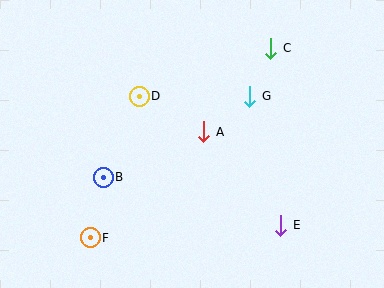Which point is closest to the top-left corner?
Point D is closest to the top-left corner.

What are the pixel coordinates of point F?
Point F is at (90, 238).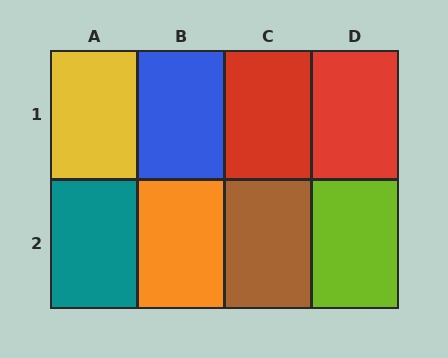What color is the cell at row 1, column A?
Yellow.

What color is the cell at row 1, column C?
Red.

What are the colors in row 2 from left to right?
Teal, orange, brown, lime.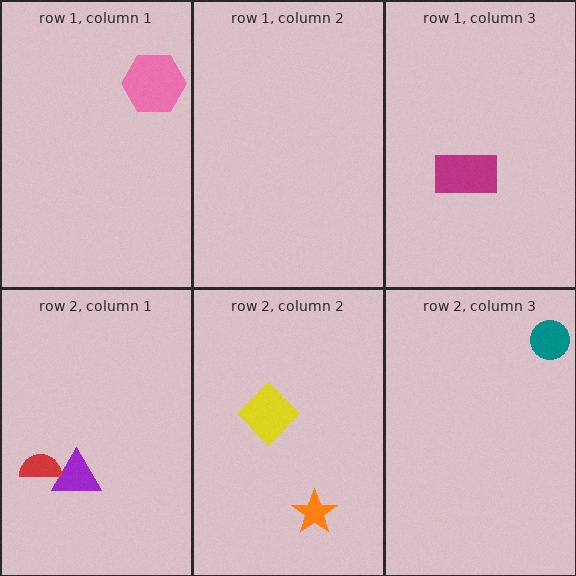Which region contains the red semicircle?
The row 2, column 1 region.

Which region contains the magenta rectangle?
The row 1, column 3 region.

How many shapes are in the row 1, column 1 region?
1.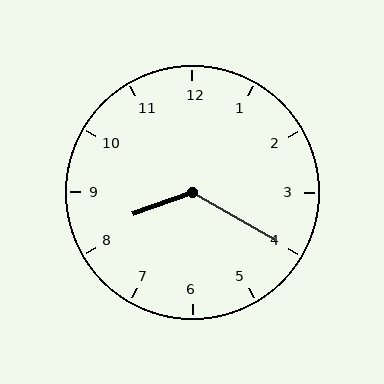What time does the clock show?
8:20.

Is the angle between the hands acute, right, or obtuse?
It is obtuse.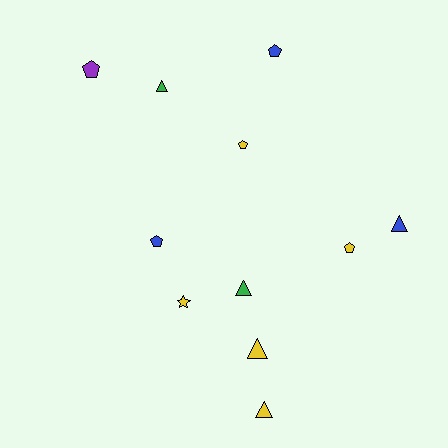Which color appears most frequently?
Yellow, with 5 objects.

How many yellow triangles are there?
There are 2 yellow triangles.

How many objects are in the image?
There are 11 objects.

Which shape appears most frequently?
Pentagon, with 5 objects.